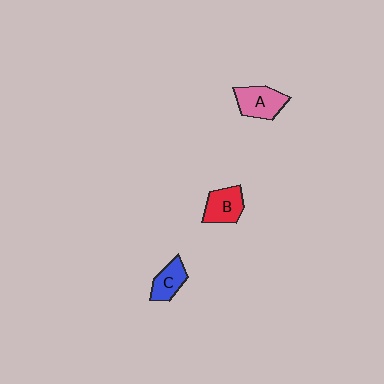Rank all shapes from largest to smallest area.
From largest to smallest: A (pink), B (red), C (blue).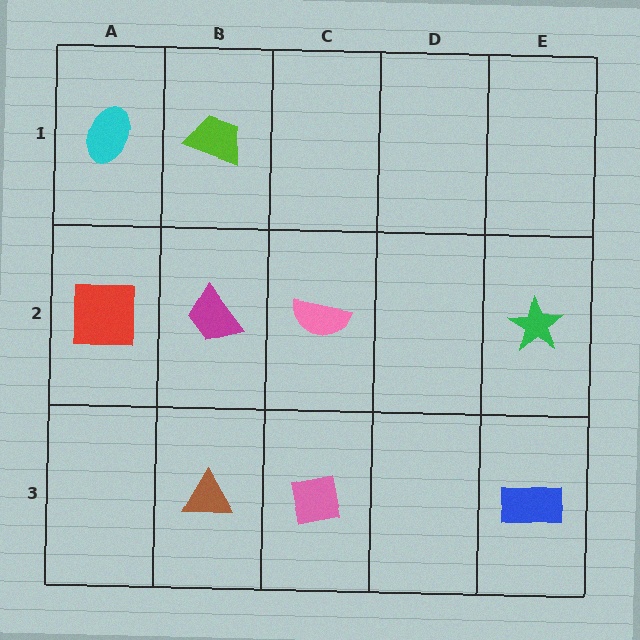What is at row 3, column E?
A blue rectangle.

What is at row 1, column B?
A lime trapezoid.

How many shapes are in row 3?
3 shapes.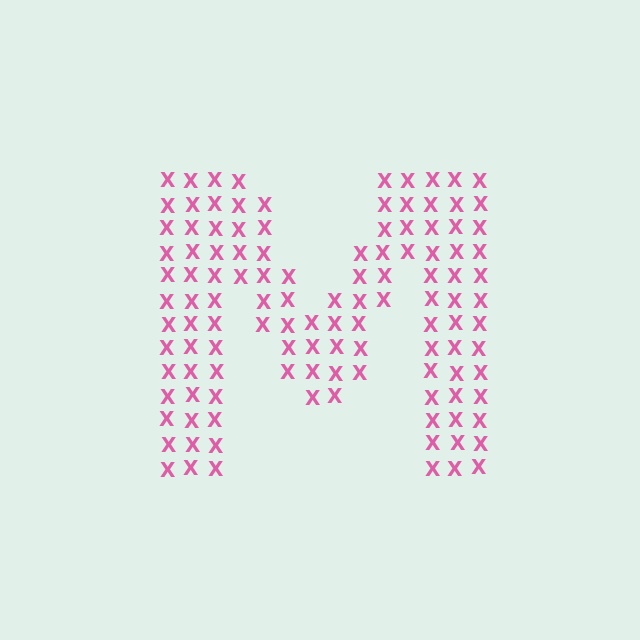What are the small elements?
The small elements are letter X's.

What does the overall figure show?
The overall figure shows the letter M.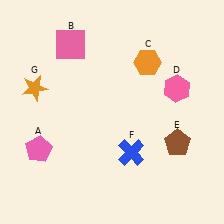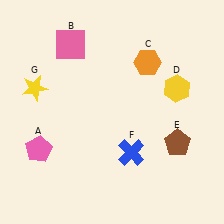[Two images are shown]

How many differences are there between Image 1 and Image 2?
There are 2 differences between the two images.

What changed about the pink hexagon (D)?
In Image 1, D is pink. In Image 2, it changed to yellow.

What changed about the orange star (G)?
In Image 1, G is orange. In Image 2, it changed to yellow.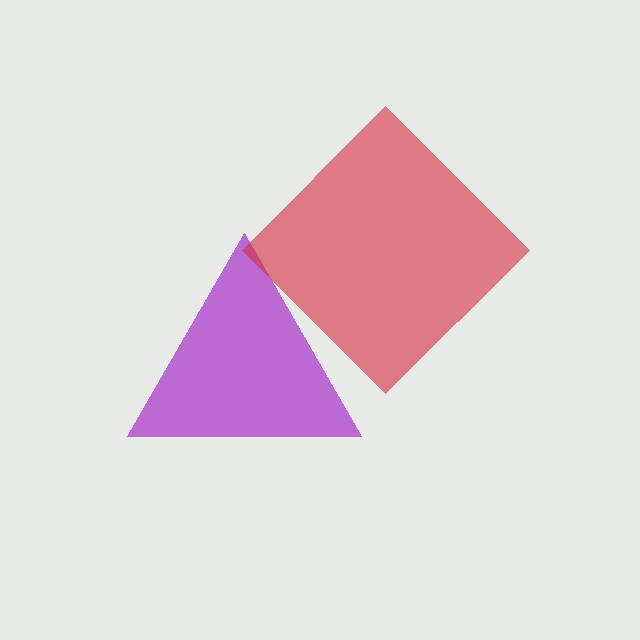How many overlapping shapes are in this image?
There are 2 overlapping shapes in the image.